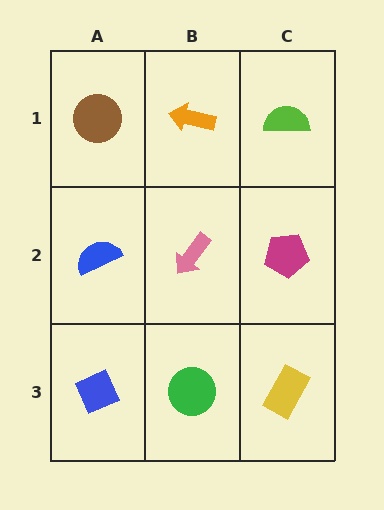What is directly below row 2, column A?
A blue diamond.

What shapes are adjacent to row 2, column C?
A lime semicircle (row 1, column C), a yellow rectangle (row 3, column C), a pink arrow (row 2, column B).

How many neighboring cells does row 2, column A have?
3.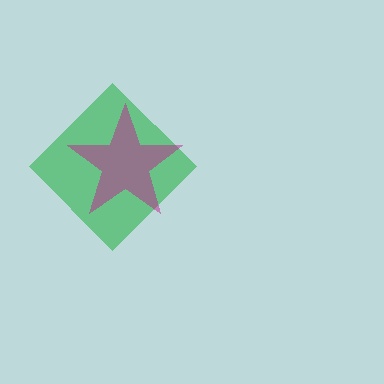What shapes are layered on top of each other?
The layered shapes are: a green diamond, a magenta star.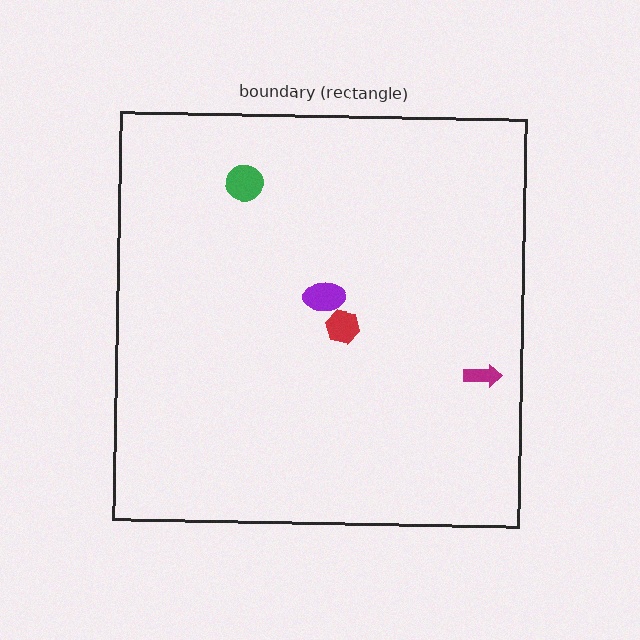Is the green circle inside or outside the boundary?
Inside.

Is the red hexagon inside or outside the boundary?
Inside.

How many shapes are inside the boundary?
4 inside, 0 outside.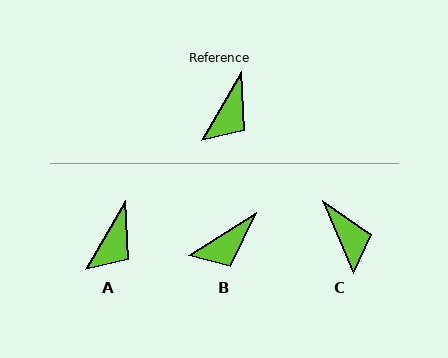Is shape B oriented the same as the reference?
No, it is off by about 27 degrees.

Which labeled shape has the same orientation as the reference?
A.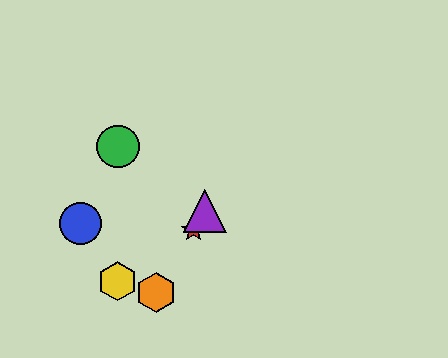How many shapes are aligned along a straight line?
3 shapes (the red star, the purple triangle, the orange hexagon) are aligned along a straight line.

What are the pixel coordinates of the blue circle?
The blue circle is at (81, 224).